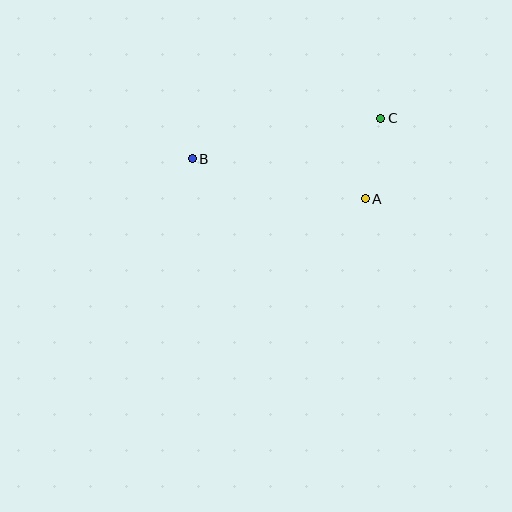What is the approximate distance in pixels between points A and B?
The distance between A and B is approximately 178 pixels.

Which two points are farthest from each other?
Points B and C are farthest from each other.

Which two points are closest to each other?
Points A and C are closest to each other.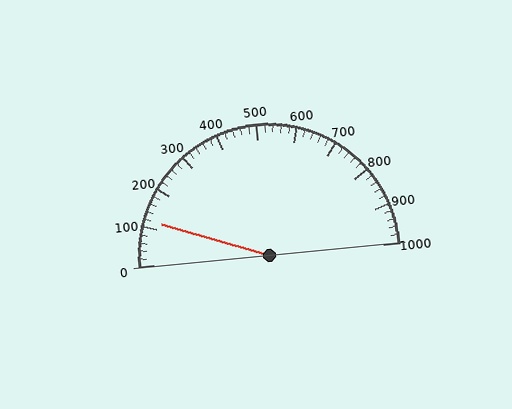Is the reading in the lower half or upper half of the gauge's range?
The reading is in the lower half of the range (0 to 1000).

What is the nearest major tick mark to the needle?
The nearest major tick mark is 100.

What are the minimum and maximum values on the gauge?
The gauge ranges from 0 to 1000.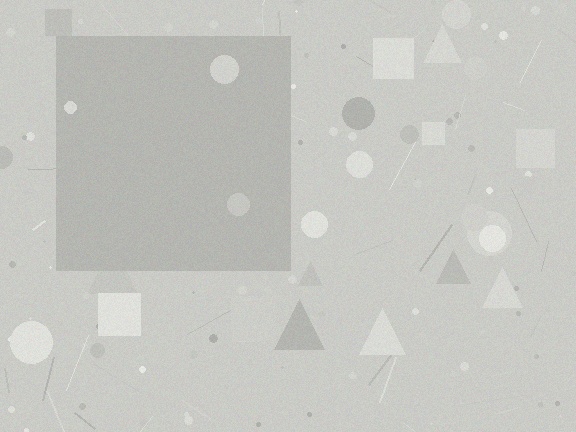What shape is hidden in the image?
A square is hidden in the image.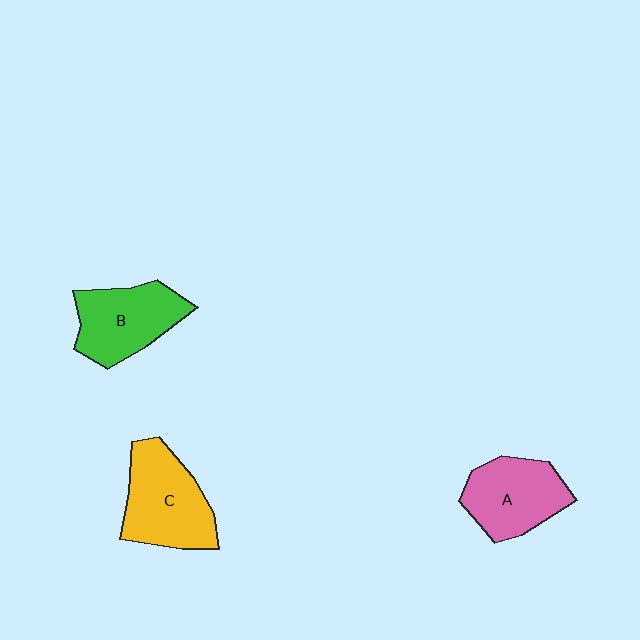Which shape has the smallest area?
Shape A (pink).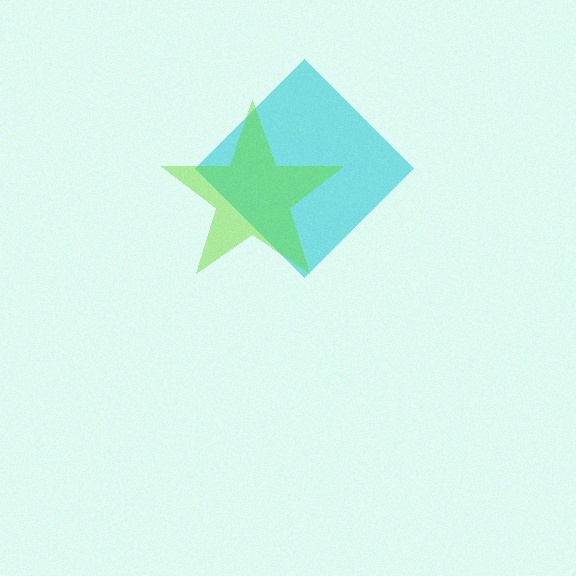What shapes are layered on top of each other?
The layered shapes are: a cyan diamond, a lime star.